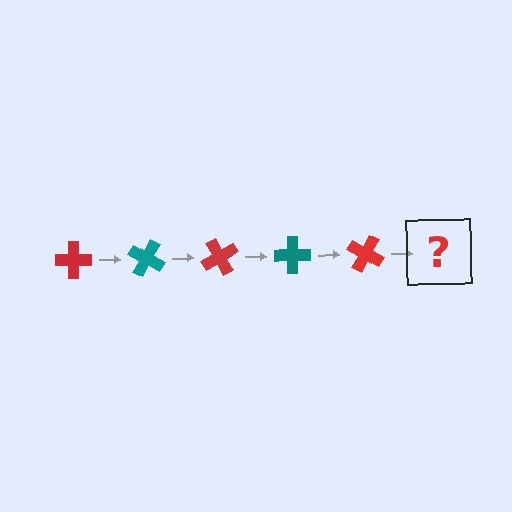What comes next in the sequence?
The next element should be a teal cross, rotated 150 degrees from the start.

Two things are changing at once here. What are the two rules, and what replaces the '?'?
The two rules are that it rotates 30 degrees each step and the color cycles through red and teal. The '?' should be a teal cross, rotated 150 degrees from the start.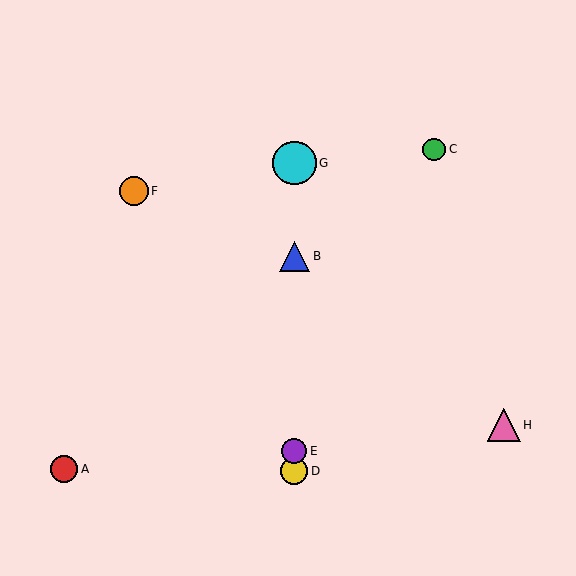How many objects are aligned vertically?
4 objects (B, D, E, G) are aligned vertically.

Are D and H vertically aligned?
No, D is at x≈294 and H is at x≈504.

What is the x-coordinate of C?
Object C is at x≈434.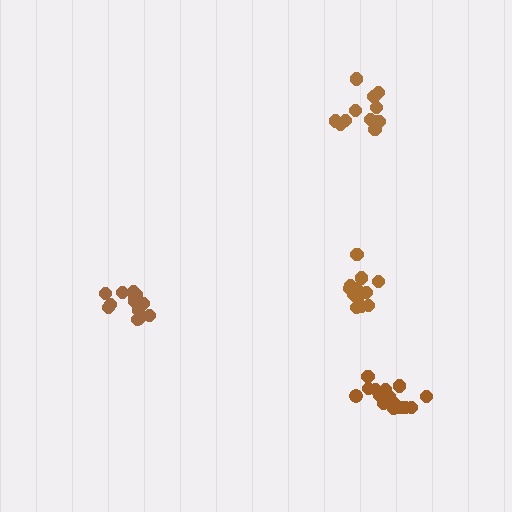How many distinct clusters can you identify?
There are 4 distinct clusters.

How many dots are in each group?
Group 1: 13 dots, Group 2: 17 dots, Group 3: 13 dots, Group 4: 15 dots (58 total).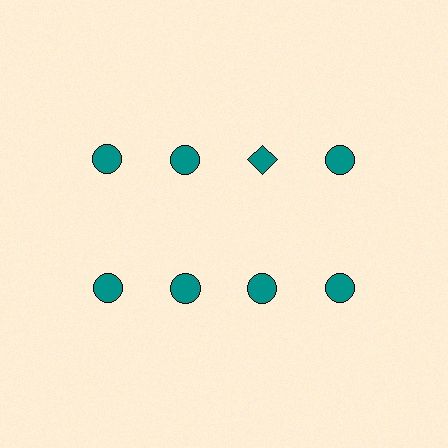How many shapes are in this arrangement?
There are 8 shapes arranged in a grid pattern.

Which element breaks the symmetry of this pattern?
The teal diamond in the top row, center column breaks the symmetry. All other shapes are teal circles.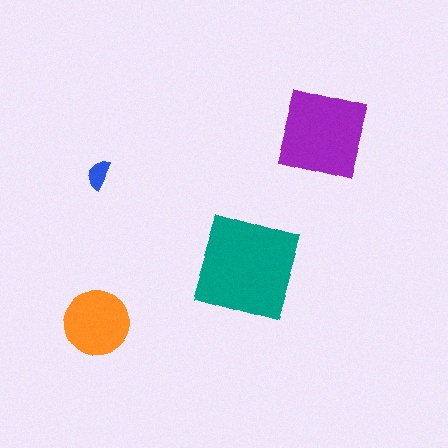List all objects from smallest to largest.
The blue semicircle, the orange circle, the purple square, the teal square.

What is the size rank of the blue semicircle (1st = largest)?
4th.